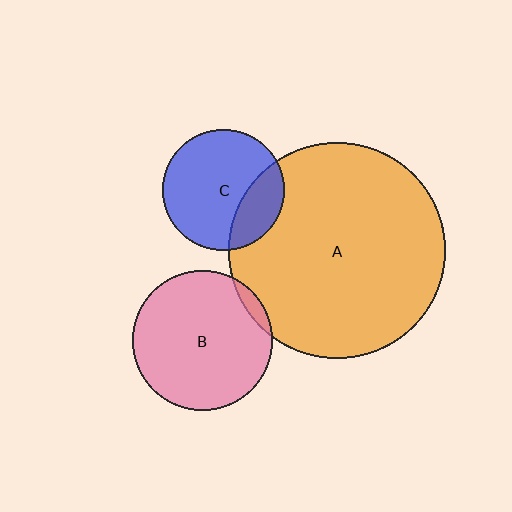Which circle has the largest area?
Circle A (orange).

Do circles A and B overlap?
Yes.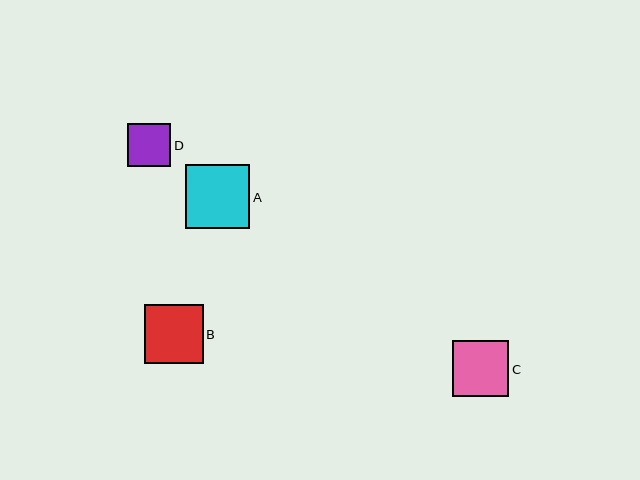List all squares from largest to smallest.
From largest to smallest: A, B, C, D.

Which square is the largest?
Square A is the largest with a size of approximately 64 pixels.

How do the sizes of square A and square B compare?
Square A and square B are approximately the same size.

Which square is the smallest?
Square D is the smallest with a size of approximately 43 pixels.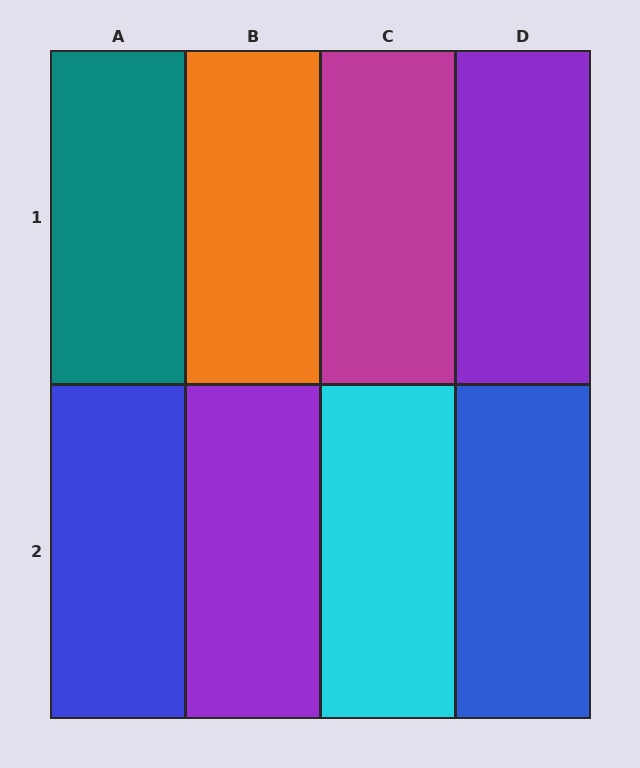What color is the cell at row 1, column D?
Purple.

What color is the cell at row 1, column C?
Magenta.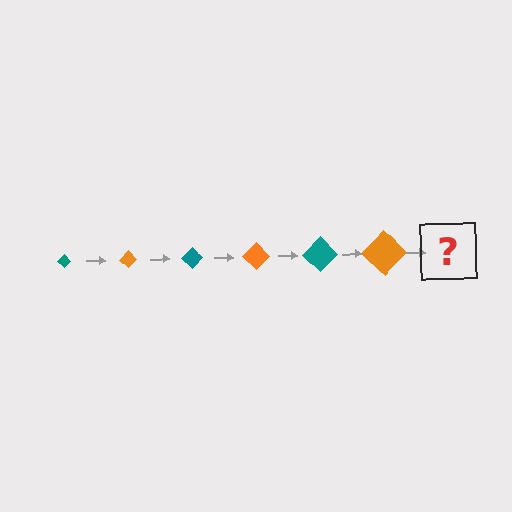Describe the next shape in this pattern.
It should be a teal diamond, larger than the previous one.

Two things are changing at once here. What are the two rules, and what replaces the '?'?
The two rules are that the diamond grows larger each step and the color cycles through teal and orange. The '?' should be a teal diamond, larger than the previous one.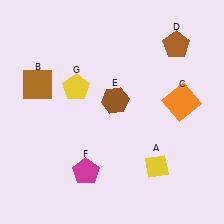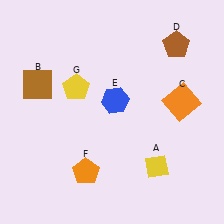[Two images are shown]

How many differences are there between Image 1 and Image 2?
There are 2 differences between the two images.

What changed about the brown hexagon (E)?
In Image 1, E is brown. In Image 2, it changed to blue.